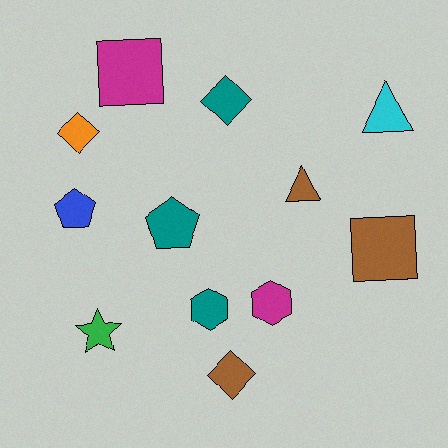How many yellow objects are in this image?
There are no yellow objects.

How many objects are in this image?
There are 12 objects.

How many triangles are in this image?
There are 2 triangles.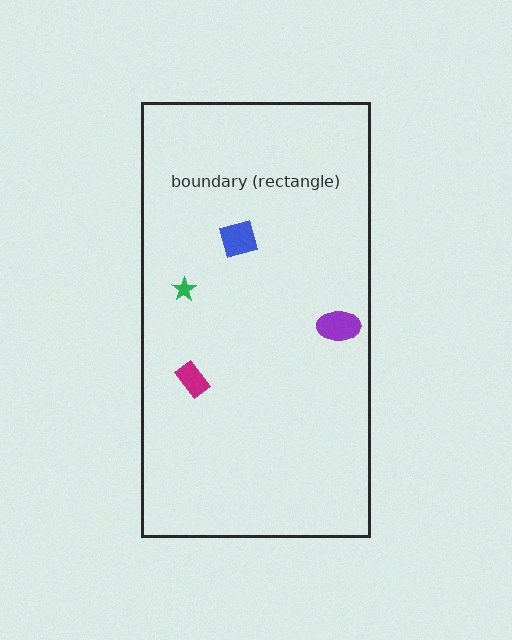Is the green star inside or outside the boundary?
Inside.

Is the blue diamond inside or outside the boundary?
Inside.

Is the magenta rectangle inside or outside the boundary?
Inside.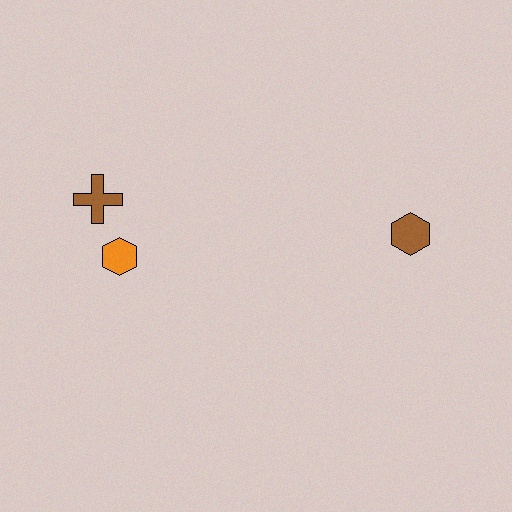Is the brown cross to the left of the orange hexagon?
Yes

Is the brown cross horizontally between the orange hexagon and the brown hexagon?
No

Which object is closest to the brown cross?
The orange hexagon is closest to the brown cross.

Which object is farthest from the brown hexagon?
The brown cross is farthest from the brown hexagon.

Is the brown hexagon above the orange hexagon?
Yes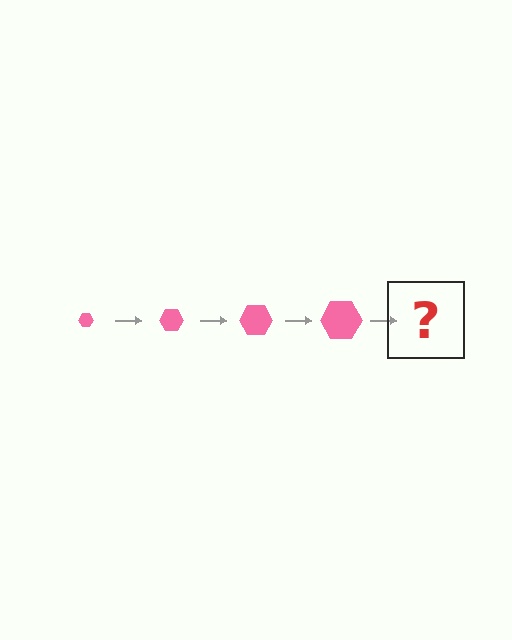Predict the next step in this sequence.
The next step is a pink hexagon, larger than the previous one.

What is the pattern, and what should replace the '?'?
The pattern is that the hexagon gets progressively larger each step. The '?' should be a pink hexagon, larger than the previous one.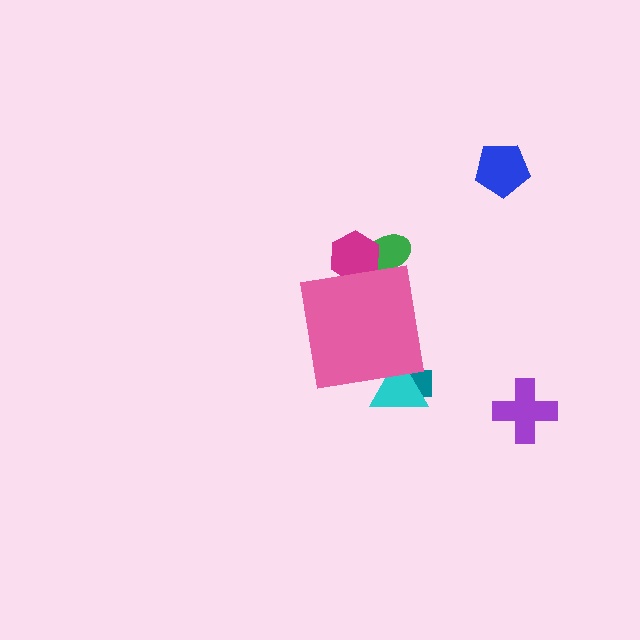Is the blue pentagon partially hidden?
No, the blue pentagon is fully visible.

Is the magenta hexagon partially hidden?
Yes, the magenta hexagon is partially hidden behind the pink square.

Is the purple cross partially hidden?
No, the purple cross is fully visible.